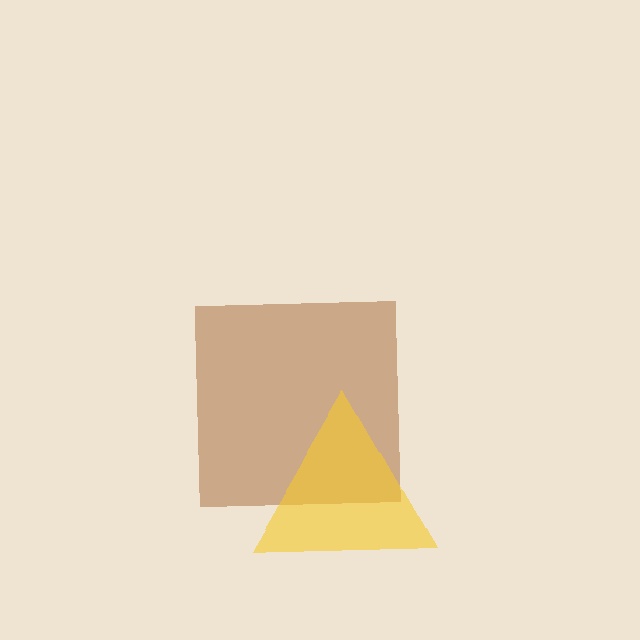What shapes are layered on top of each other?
The layered shapes are: a brown square, a yellow triangle.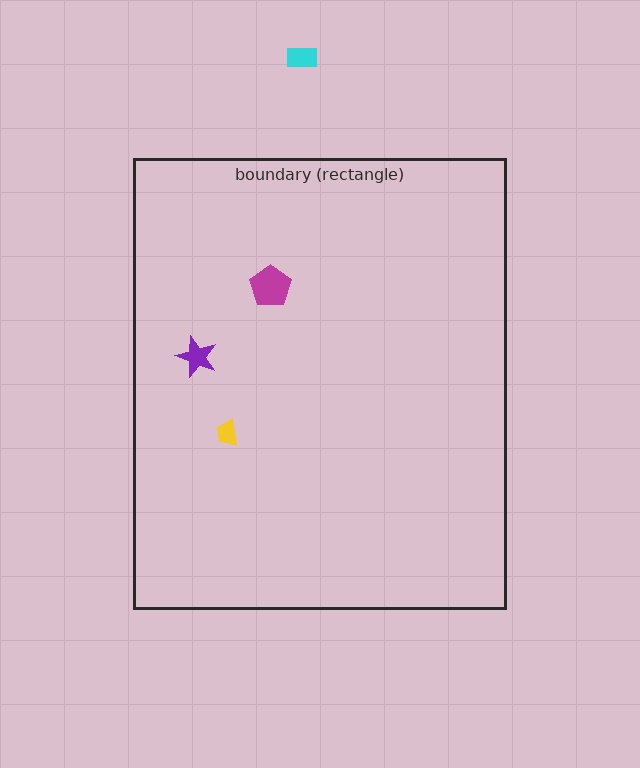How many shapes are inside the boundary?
3 inside, 1 outside.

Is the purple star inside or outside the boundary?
Inside.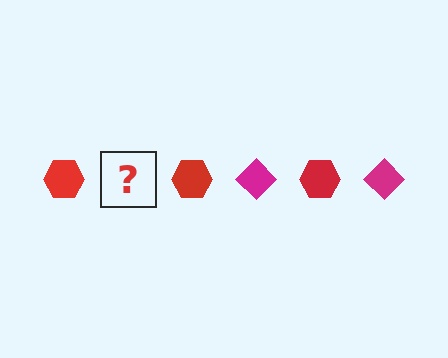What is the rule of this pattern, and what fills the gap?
The rule is that the pattern alternates between red hexagon and magenta diamond. The gap should be filled with a magenta diamond.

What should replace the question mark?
The question mark should be replaced with a magenta diamond.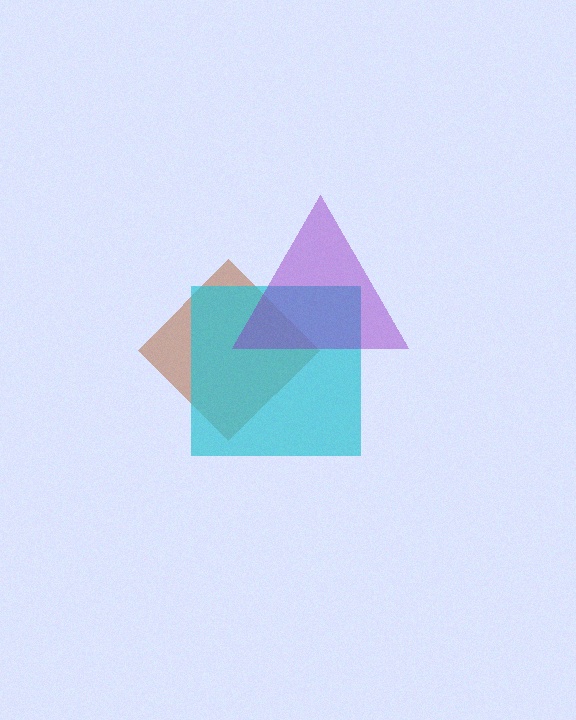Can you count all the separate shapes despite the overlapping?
Yes, there are 3 separate shapes.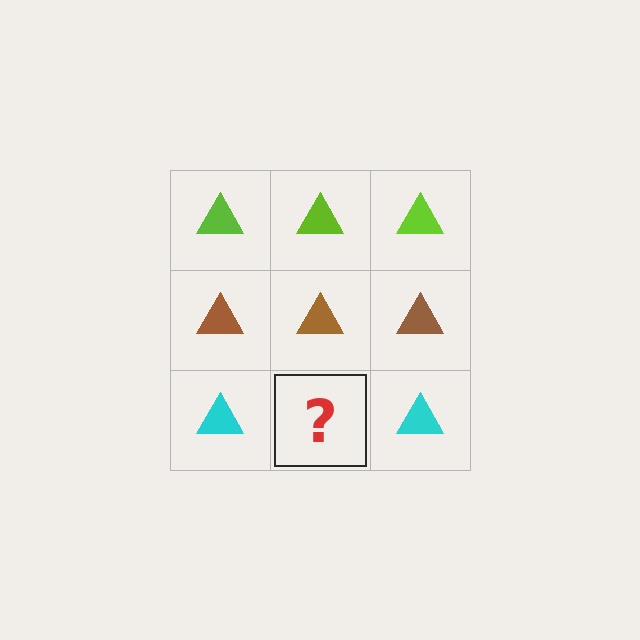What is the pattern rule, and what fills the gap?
The rule is that each row has a consistent color. The gap should be filled with a cyan triangle.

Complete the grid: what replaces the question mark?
The question mark should be replaced with a cyan triangle.